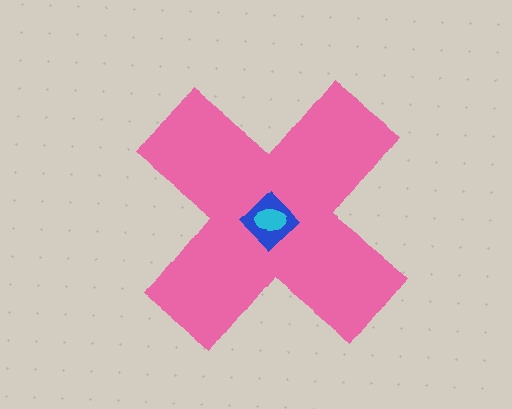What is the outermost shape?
The pink cross.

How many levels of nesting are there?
3.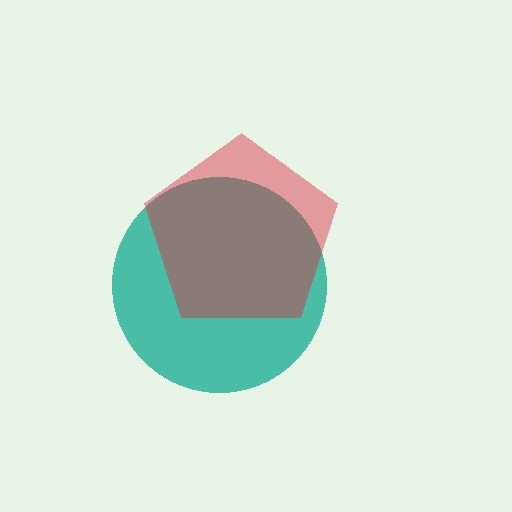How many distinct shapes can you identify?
There are 2 distinct shapes: a teal circle, a red pentagon.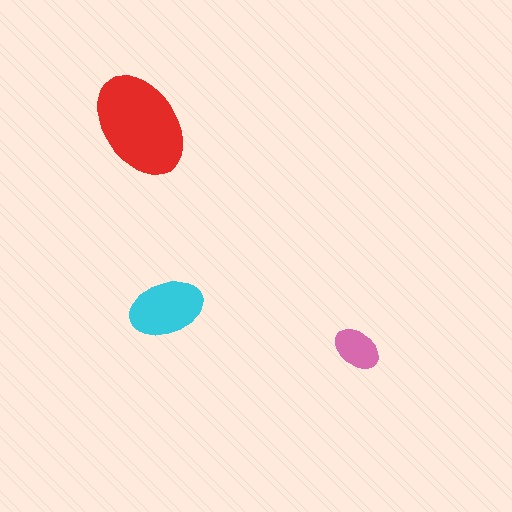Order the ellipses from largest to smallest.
the red one, the cyan one, the pink one.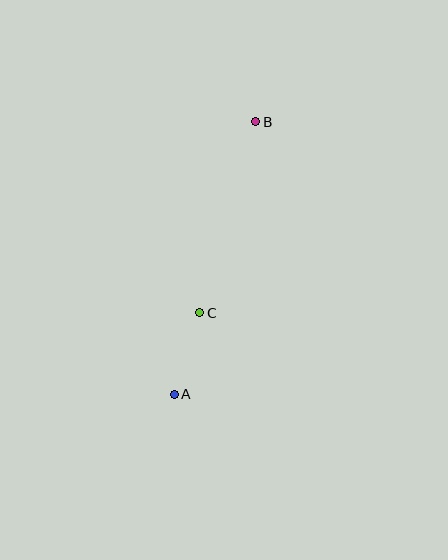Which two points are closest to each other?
Points A and C are closest to each other.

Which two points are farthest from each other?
Points A and B are farthest from each other.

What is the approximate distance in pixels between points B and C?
The distance between B and C is approximately 199 pixels.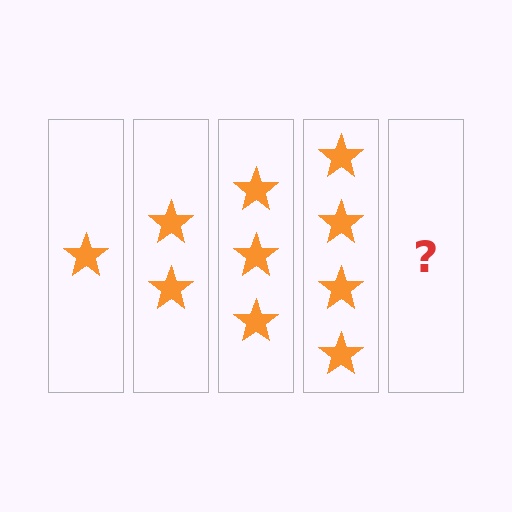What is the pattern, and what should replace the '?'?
The pattern is that each step adds one more star. The '?' should be 5 stars.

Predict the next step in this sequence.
The next step is 5 stars.